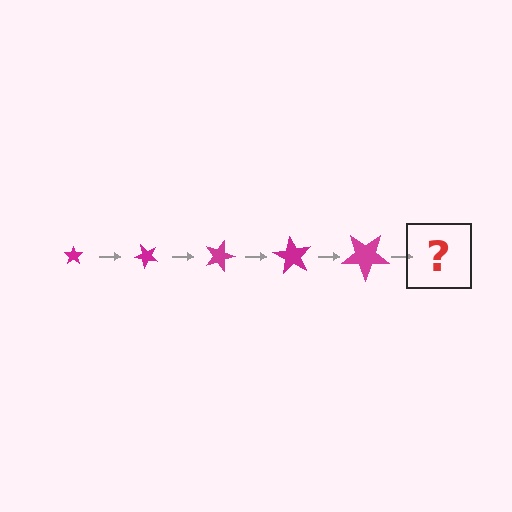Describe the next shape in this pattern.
It should be a star, larger than the previous one and rotated 225 degrees from the start.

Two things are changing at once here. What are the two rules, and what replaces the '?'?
The two rules are that the star grows larger each step and it rotates 45 degrees each step. The '?' should be a star, larger than the previous one and rotated 225 degrees from the start.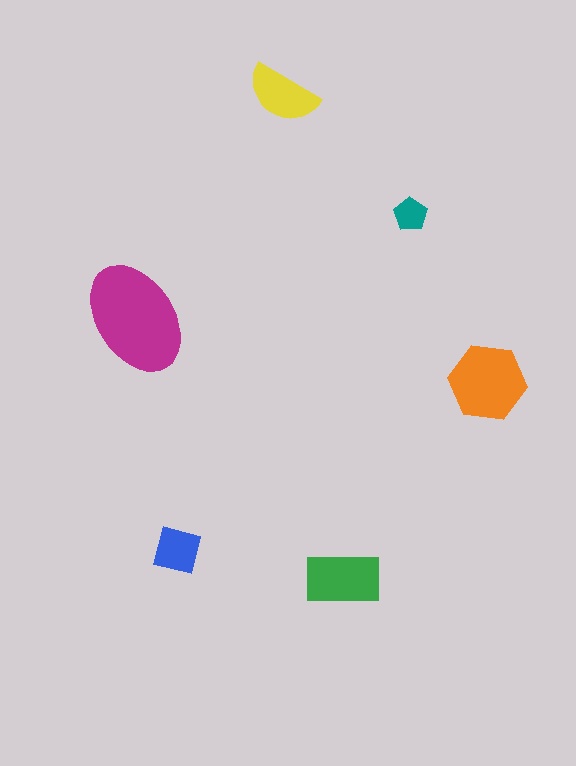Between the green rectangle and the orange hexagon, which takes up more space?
The orange hexagon.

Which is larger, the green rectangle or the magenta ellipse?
The magenta ellipse.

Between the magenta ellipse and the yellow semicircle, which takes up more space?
The magenta ellipse.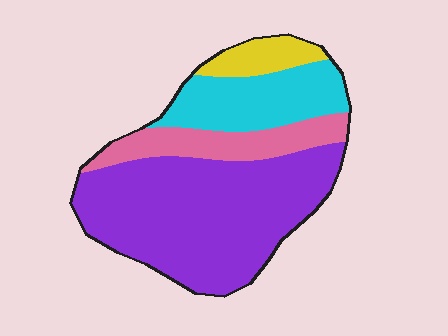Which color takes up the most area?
Purple, at roughly 55%.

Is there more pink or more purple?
Purple.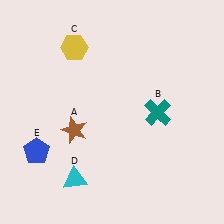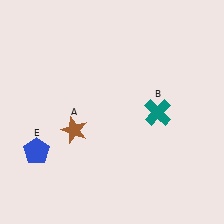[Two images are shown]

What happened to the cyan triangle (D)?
The cyan triangle (D) was removed in Image 2. It was in the bottom-left area of Image 1.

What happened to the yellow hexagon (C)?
The yellow hexagon (C) was removed in Image 2. It was in the top-left area of Image 1.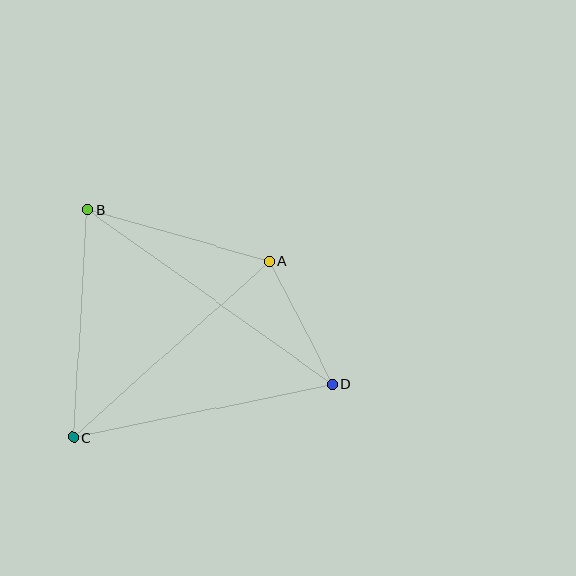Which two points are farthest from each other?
Points B and D are farthest from each other.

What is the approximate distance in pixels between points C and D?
The distance between C and D is approximately 265 pixels.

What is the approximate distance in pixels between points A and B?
The distance between A and B is approximately 189 pixels.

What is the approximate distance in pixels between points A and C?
The distance between A and C is approximately 264 pixels.